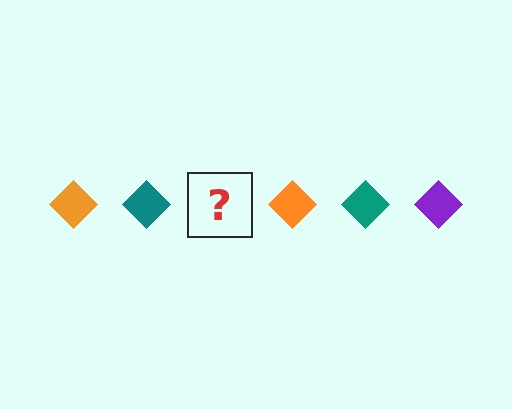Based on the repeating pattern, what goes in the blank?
The blank should be a purple diamond.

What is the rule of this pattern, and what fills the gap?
The rule is that the pattern cycles through orange, teal, purple diamonds. The gap should be filled with a purple diamond.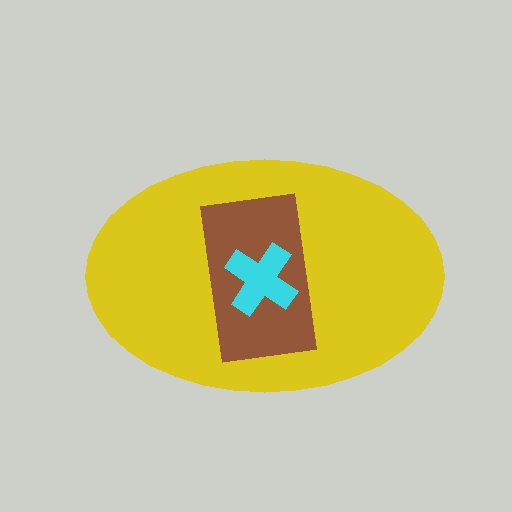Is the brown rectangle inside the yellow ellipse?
Yes.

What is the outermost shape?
The yellow ellipse.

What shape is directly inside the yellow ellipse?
The brown rectangle.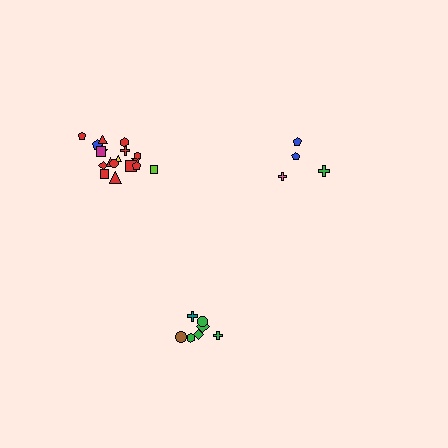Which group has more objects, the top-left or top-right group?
The top-left group.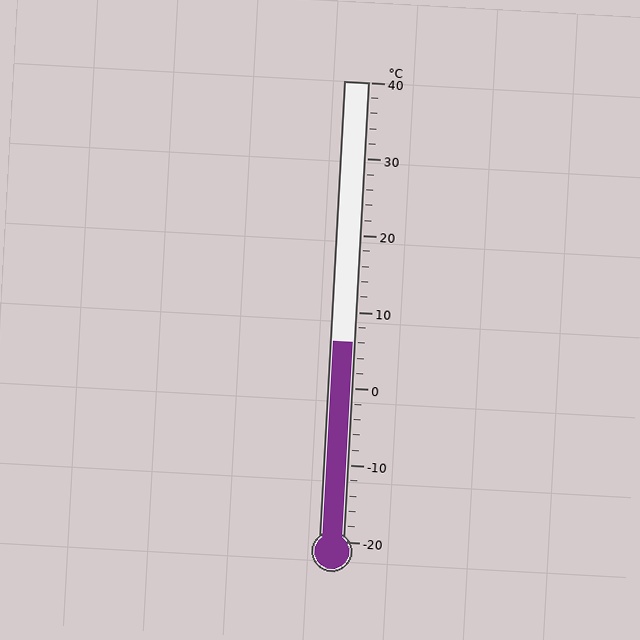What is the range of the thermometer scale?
The thermometer scale ranges from -20°C to 40°C.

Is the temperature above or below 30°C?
The temperature is below 30°C.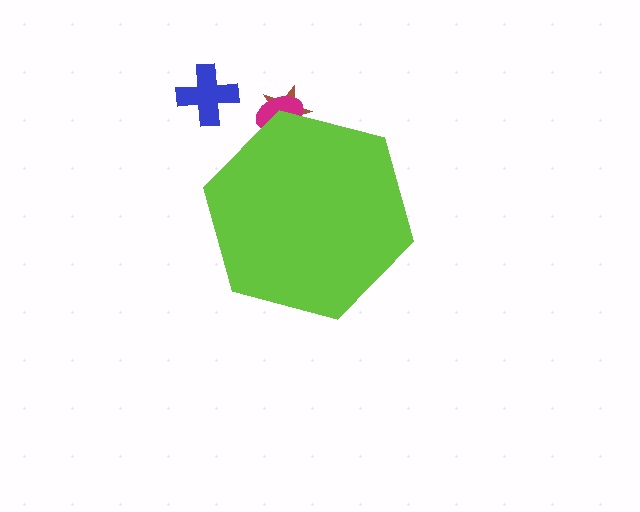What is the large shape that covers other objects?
A lime hexagon.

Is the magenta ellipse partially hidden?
Yes, the magenta ellipse is partially hidden behind the lime hexagon.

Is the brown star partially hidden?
Yes, the brown star is partially hidden behind the lime hexagon.